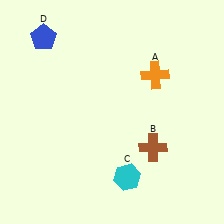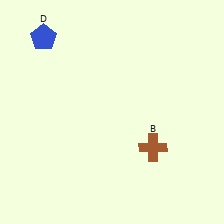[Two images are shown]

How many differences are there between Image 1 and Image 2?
There are 2 differences between the two images.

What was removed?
The orange cross (A), the cyan hexagon (C) were removed in Image 2.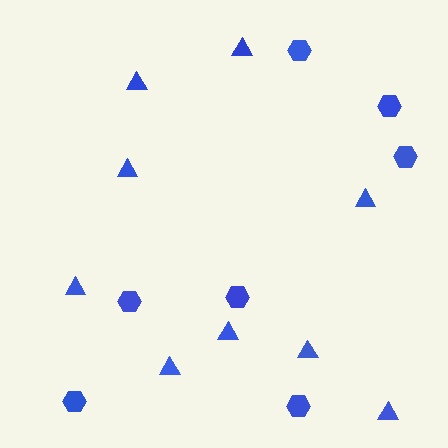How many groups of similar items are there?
There are 2 groups: one group of triangles (9) and one group of hexagons (7).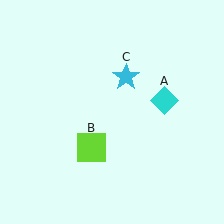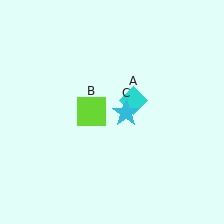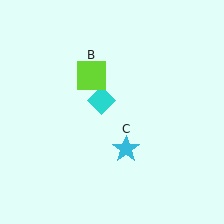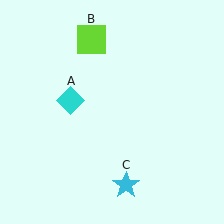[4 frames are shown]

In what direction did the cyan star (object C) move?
The cyan star (object C) moved down.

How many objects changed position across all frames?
3 objects changed position: cyan diamond (object A), lime square (object B), cyan star (object C).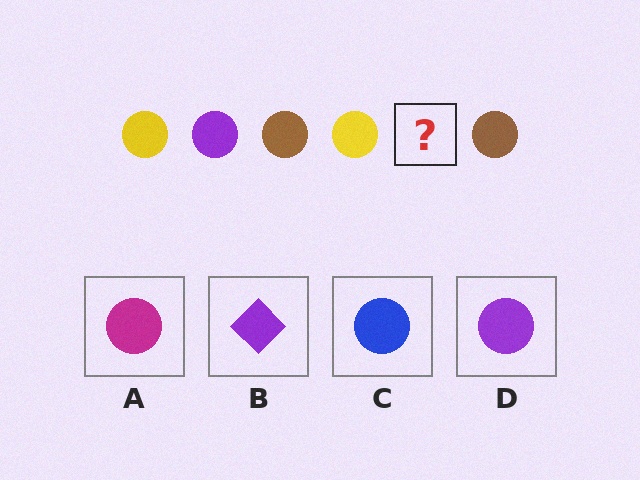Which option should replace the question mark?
Option D.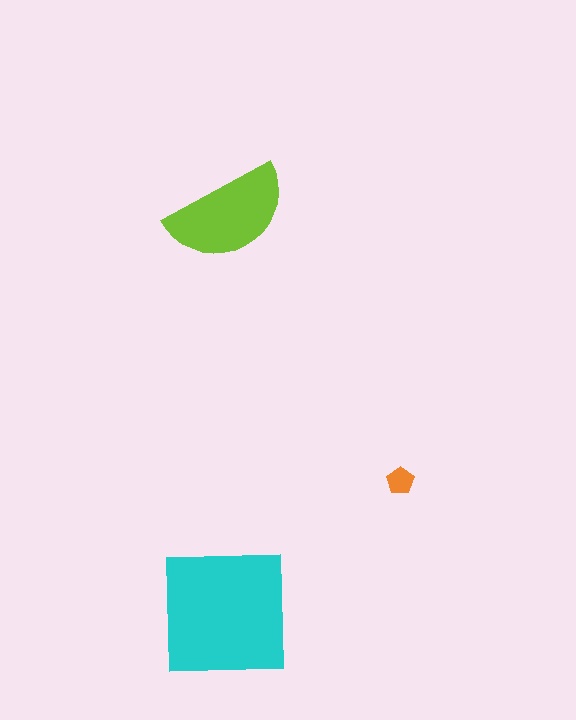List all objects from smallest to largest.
The orange pentagon, the lime semicircle, the cyan square.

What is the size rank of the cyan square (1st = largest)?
1st.